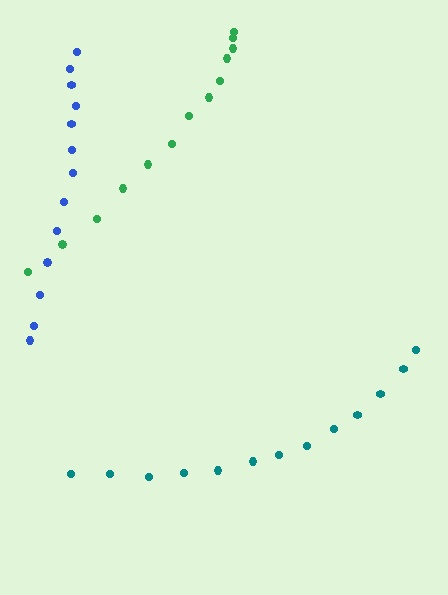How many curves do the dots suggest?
There are 3 distinct paths.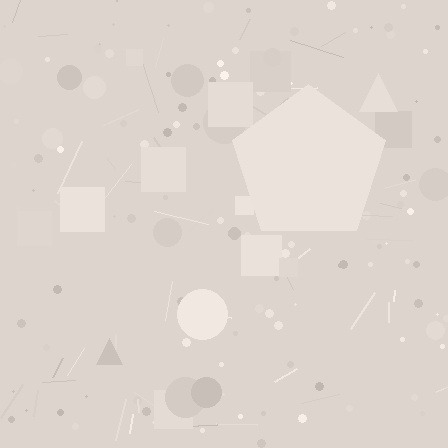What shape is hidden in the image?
A pentagon is hidden in the image.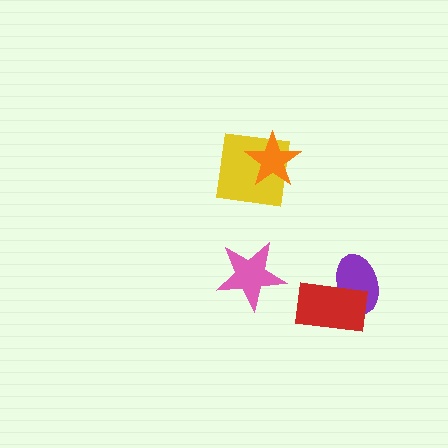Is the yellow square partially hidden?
Yes, it is partially covered by another shape.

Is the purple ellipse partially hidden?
Yes, it is partially covered by another shape.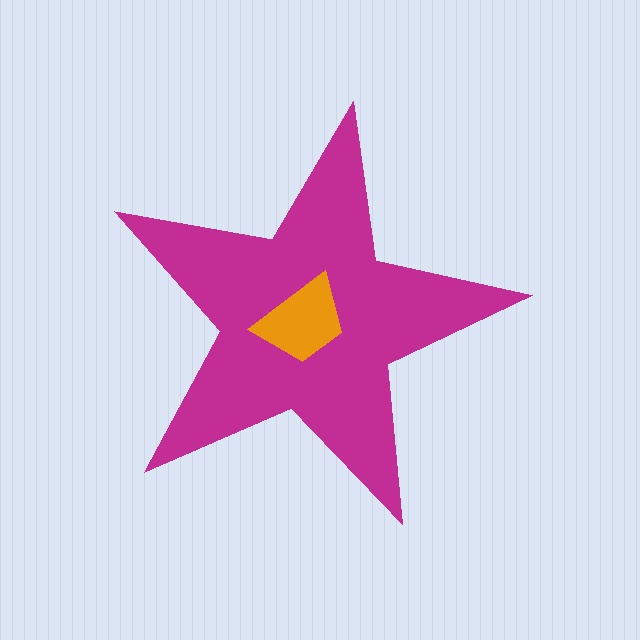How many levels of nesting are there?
2.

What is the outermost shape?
The magenta star.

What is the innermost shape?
The orange trapezoid.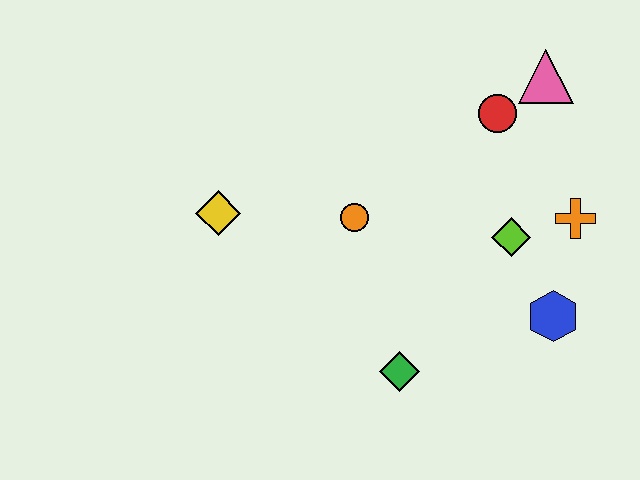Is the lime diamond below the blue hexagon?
No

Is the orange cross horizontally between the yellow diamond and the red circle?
No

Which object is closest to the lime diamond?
The orange cross is closest to the lime diamond.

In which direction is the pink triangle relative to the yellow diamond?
The pink triangle is to the right of the yellow diamond.